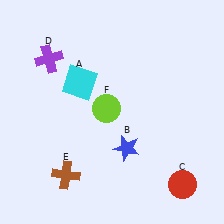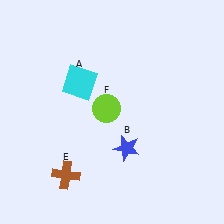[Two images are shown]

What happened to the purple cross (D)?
The purple cross (D) was removed in Image 2. It was in the top-left area of Image 1.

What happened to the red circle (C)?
The red circle (C) was removed in Image 2. It was in the bottom-right area of Image 1.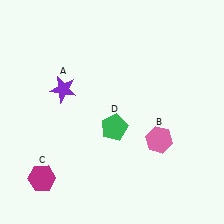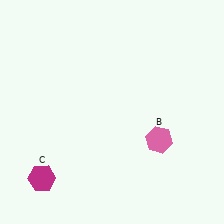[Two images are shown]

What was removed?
The green pentagon (D), the purple star (A) were removed in Image 2.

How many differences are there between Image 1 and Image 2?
There are 2 differences between the two images.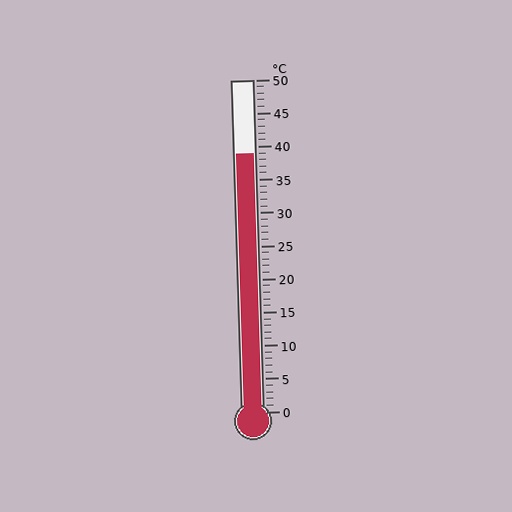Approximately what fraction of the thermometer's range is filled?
The thermometer is filled to approximately 80% of its range.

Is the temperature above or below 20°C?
The temperature is above 20°C.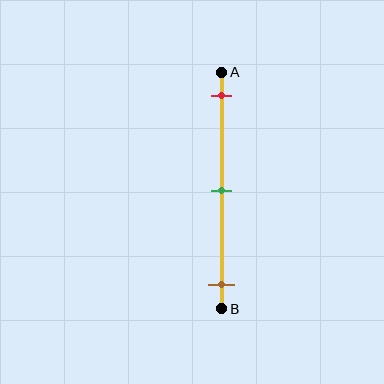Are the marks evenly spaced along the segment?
Yes, the marks are approximately evenly spaced.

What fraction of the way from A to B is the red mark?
The red mark is approximately 10% (0.1) of the way from A to B.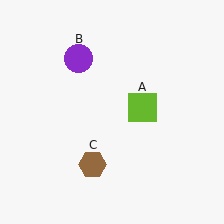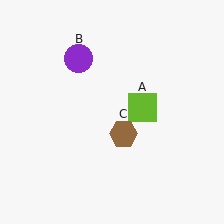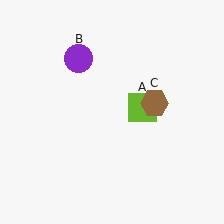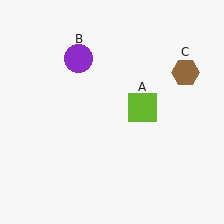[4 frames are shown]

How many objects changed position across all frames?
1 object changed position: brown hexagon (object C).